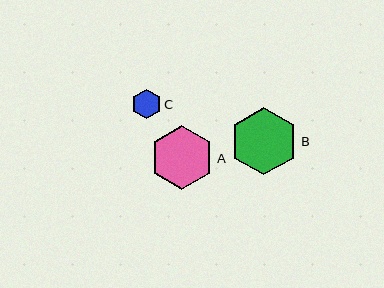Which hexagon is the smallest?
Hexagon C is the smallest with a size of approximately 29 pixels.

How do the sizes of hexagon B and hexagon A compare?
Hexagon B and hexagon A are approximately the same size.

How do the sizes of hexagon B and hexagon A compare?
Hexagon B and hexagon A are approximately the same size.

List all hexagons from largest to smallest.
From largest to smallest: B, A, C.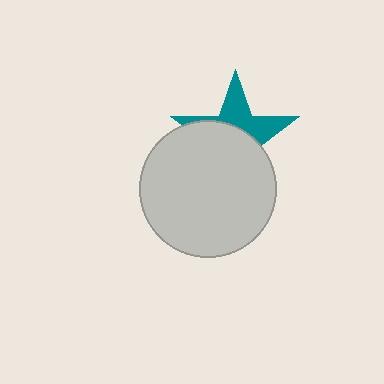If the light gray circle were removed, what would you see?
You would see the complete teal star.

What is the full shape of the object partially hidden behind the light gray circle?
The partially hidden object is a teal star.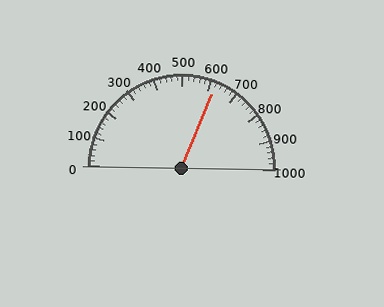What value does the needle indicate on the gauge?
The needle indicates approximately 620.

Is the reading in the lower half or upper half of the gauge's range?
The reading is in the upper half of the range (0 to 1000).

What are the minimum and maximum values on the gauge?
The gauge ranges from 0 to 1000.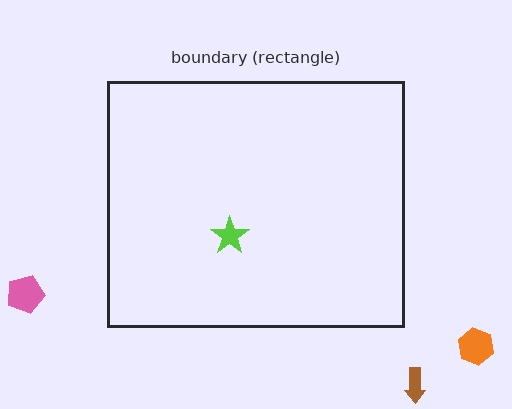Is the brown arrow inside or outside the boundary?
Outside.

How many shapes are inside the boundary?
1 inside, 3 outside.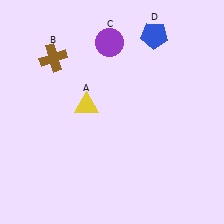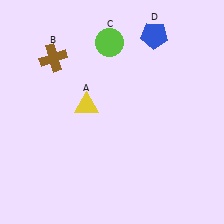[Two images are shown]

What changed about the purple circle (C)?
In Image 1, C is purple. In Image 2, it changed to lime.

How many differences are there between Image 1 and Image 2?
There is 1 difference between the two images.